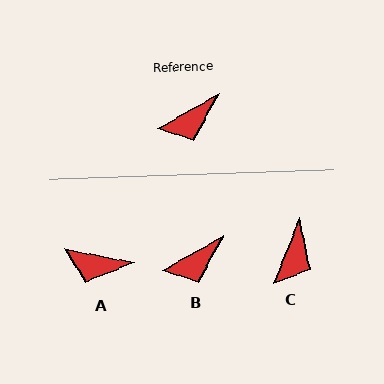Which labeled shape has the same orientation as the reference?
B.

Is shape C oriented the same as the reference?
No, it is off by about 39 degrees.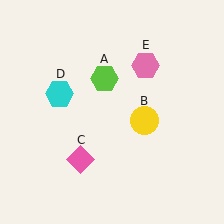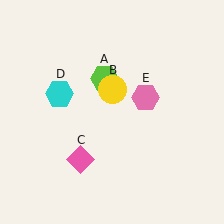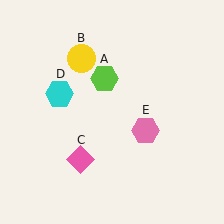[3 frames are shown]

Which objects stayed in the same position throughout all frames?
Lime hexagon (object A) and pink diamond (object C) and cyan hexagon (object D) remained stationary.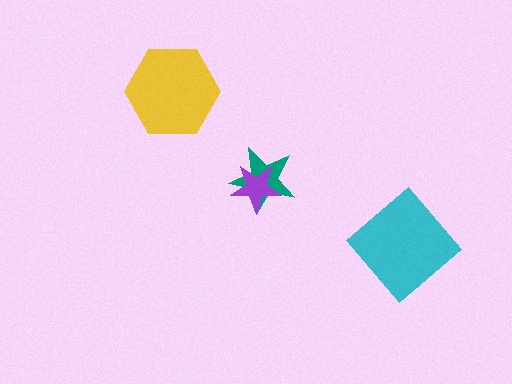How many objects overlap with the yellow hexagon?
0 objects overlap with the yellow hexagon.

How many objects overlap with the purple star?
1 object overlaps with the purple star.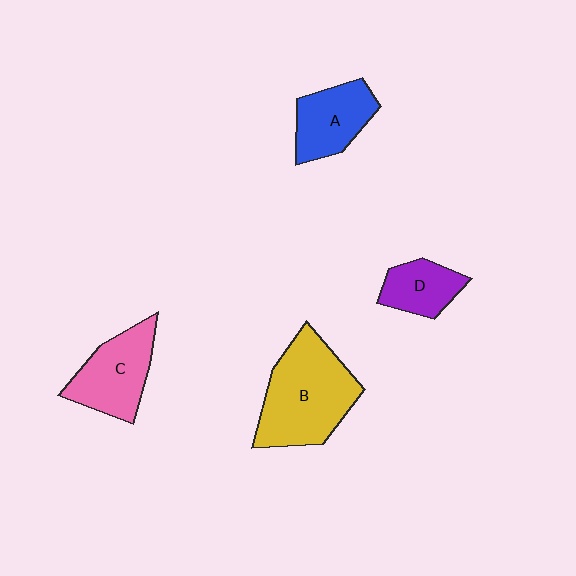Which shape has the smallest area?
Shape D (purple).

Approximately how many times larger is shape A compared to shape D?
Approximately 1.3 times.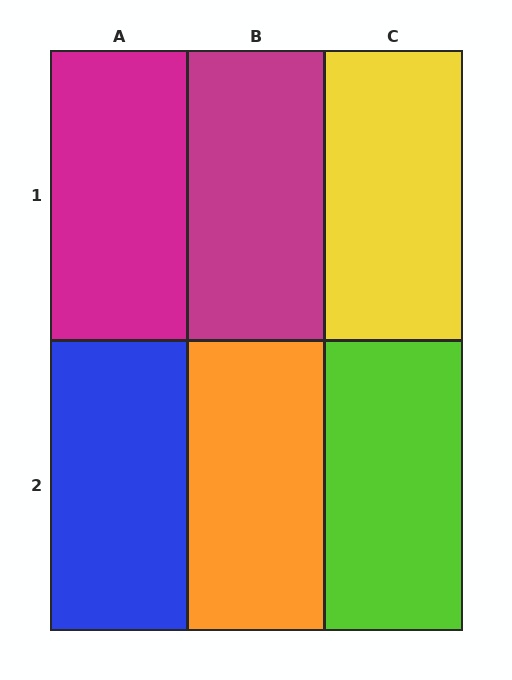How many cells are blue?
1 cell is blue.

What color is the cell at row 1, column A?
Magenta.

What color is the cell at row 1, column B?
Magenta.